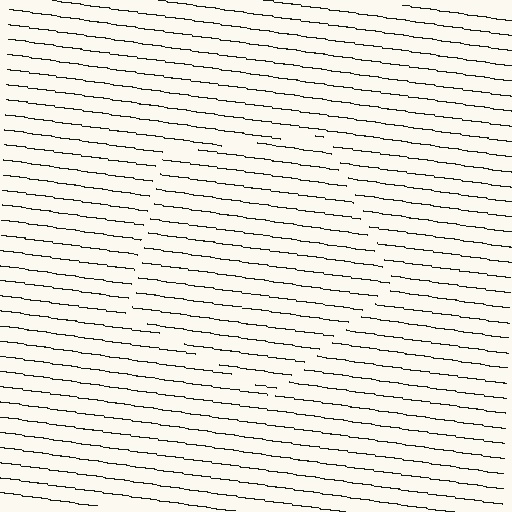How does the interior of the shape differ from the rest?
The interior of the shape contains the same grating, shifted by half a period — the contour is defined by the phase discontinuity where line-ends from the inner and outer gratings abut.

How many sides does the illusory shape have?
5 sides — the line-ends trace a pentagon.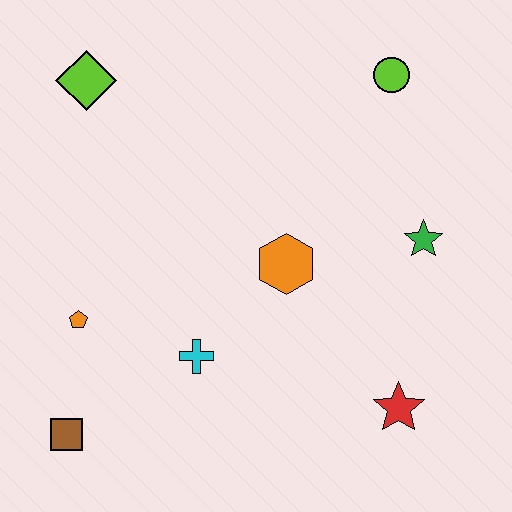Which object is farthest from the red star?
The lime diamond is farthest from the red star.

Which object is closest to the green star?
The orange hexagon is closest to the green star.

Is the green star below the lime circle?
Yes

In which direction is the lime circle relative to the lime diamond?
The lime circle is to the right of the lime diamond.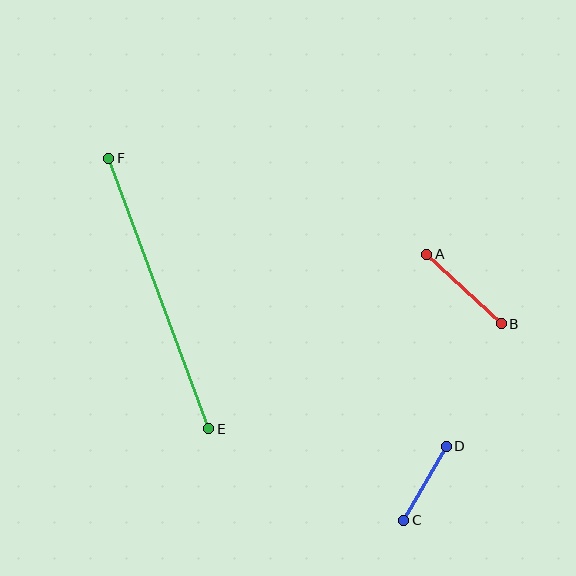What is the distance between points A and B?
The distance is approximately 102 pixels.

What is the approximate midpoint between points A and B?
The midpoint is at approximately (464, 289) pixels.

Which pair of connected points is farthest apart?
Points E and F are farthest apart.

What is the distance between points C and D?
The distance is approximately 85 pixels.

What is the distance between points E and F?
The distance is approximately 288 pixels.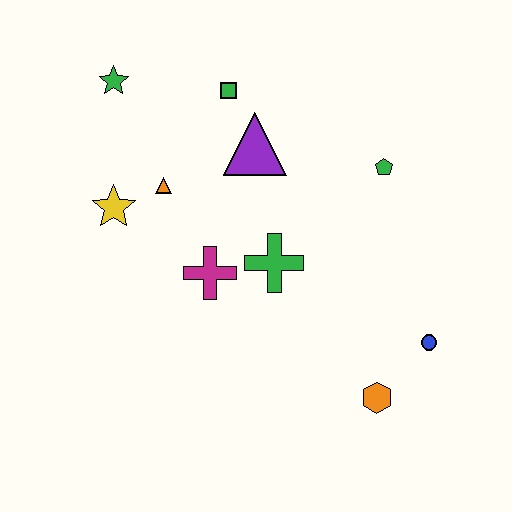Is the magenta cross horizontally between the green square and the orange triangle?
Yes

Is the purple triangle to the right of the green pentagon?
No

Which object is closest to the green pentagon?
The purple triangle is closest to the green pentagon.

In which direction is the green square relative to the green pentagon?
The green square is to the left of the green pentagon.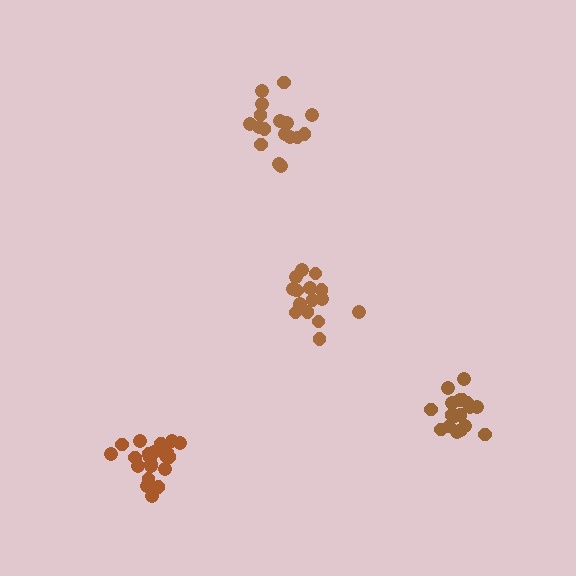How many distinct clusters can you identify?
There are 4 distinct clusters.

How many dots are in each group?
Group 1: 15 dots, Group 2: 18 dots, Group 3: 21 dots, Group 4: 19 dots (73 total).